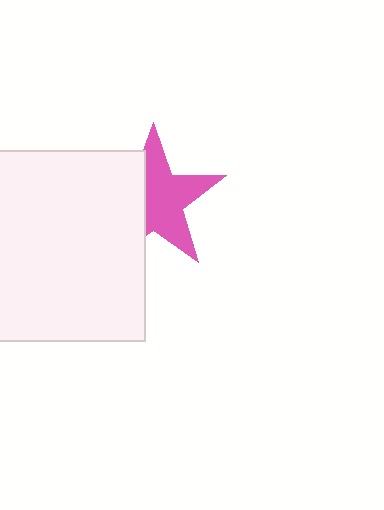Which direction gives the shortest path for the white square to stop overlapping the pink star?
Moving left gives the shortest separation.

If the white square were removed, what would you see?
You would see the complete pink star.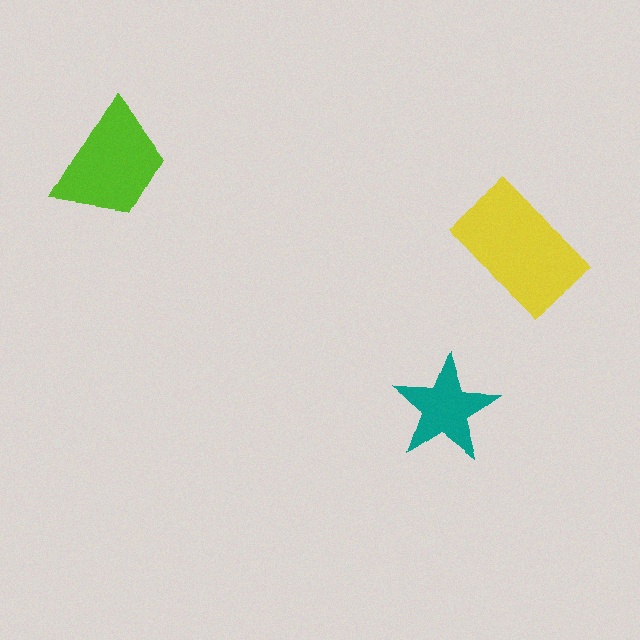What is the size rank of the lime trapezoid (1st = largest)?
2nd.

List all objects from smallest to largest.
The teal star, the lime trapezoid, the yellow rectangle.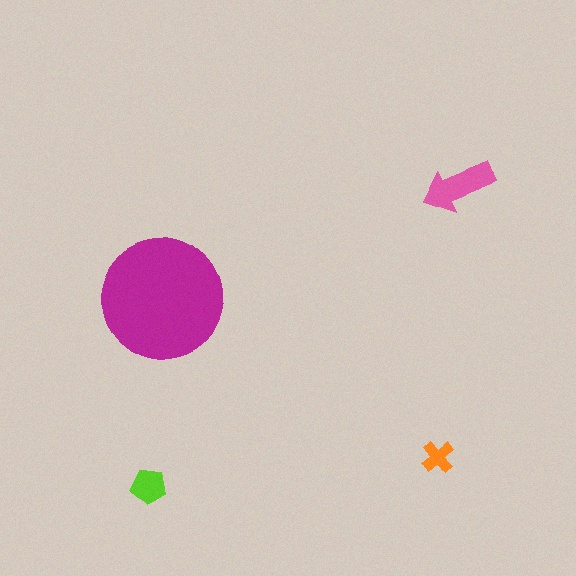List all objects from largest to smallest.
The magenta circle, the pink arrow, the lime pentagon, the orange cross.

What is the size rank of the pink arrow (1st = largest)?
2nd.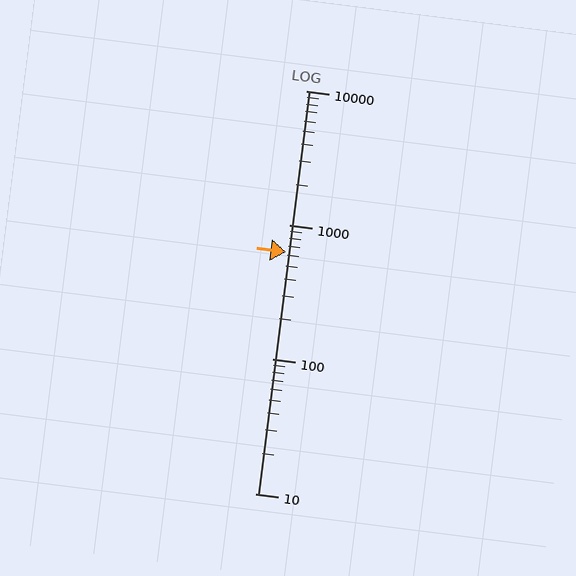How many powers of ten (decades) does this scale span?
The scale spans 3 decades, from 10 to 10000.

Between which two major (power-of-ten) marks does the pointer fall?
The pointer is between 100 and 1000.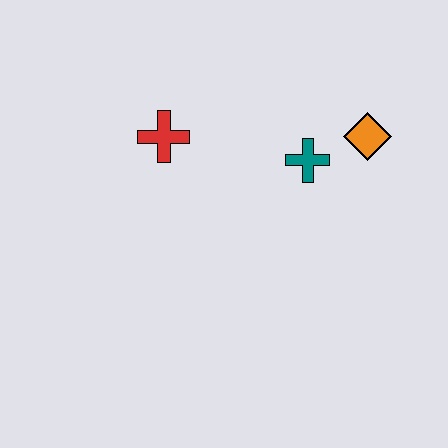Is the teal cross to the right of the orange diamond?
No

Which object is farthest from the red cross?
The orange diamond is farthest from the red cross.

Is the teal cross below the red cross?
Yes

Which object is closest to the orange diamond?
The teal cross is closest to the orange diamond.